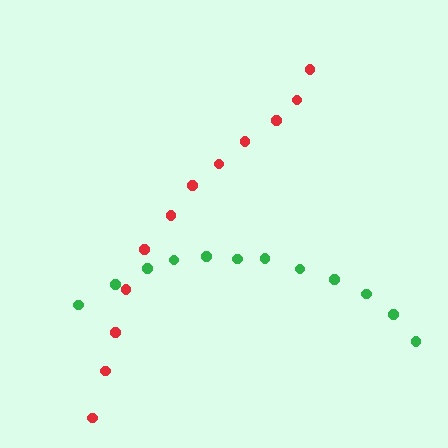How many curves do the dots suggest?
There are 2 distinct paths.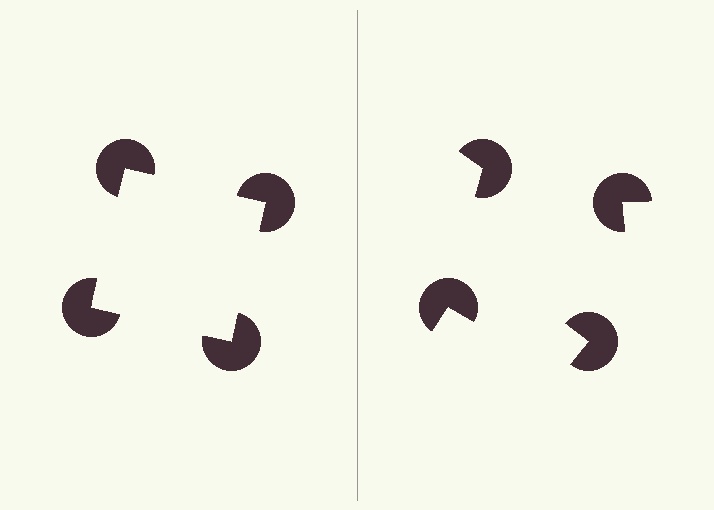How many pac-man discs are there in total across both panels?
8 — 4 on each side.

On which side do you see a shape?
An illusory square appears on the left side. On the right side the wedge cuts are rotated, so no coherent shape forms.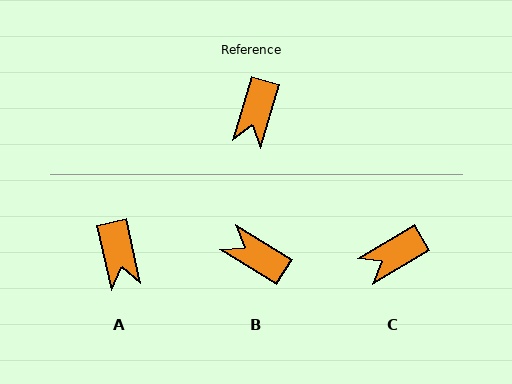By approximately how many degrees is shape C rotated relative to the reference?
Approximately 42 degrees clockwise.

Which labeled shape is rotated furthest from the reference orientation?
B, about 105 degrees away.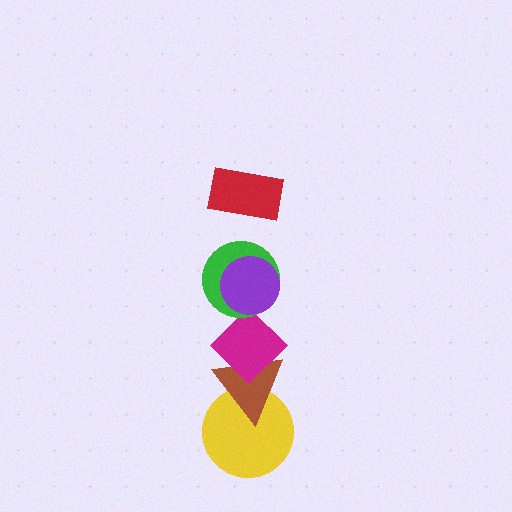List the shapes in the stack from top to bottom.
From top to bottom: the red rectangle, the purple circle, the green circle, the magenta diamond, the brown triangle, the yellow circle.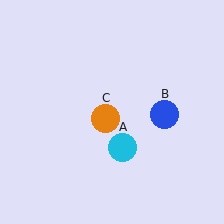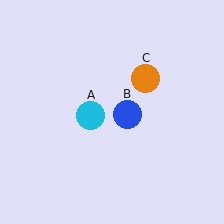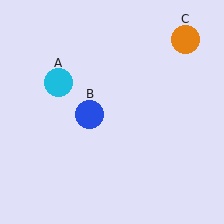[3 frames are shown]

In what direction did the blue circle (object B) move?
The blue circle (object B) moved left.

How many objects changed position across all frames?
3 objects changed position: cyan circle (object A), blue circle (object B), orange circle (object C).